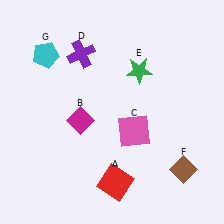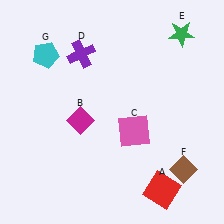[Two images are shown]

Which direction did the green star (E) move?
The green star (E) moved right.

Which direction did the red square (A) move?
The red square (A) moved right.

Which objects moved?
The objects that moved are: the red square (A), the green star (E).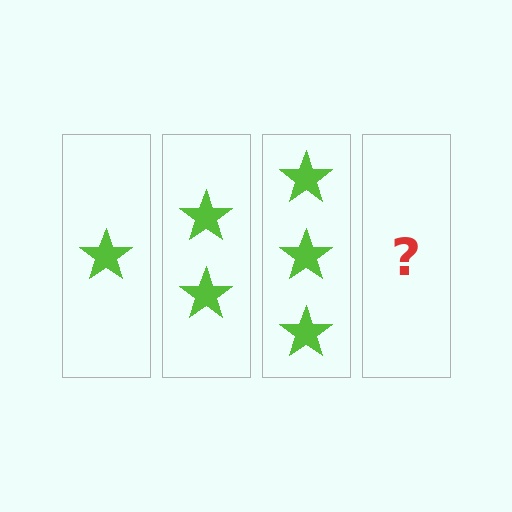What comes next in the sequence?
The next element should be 4 stars.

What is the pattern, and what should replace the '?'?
The pattern is that each step adds one more star. The '?' should be 4 stars.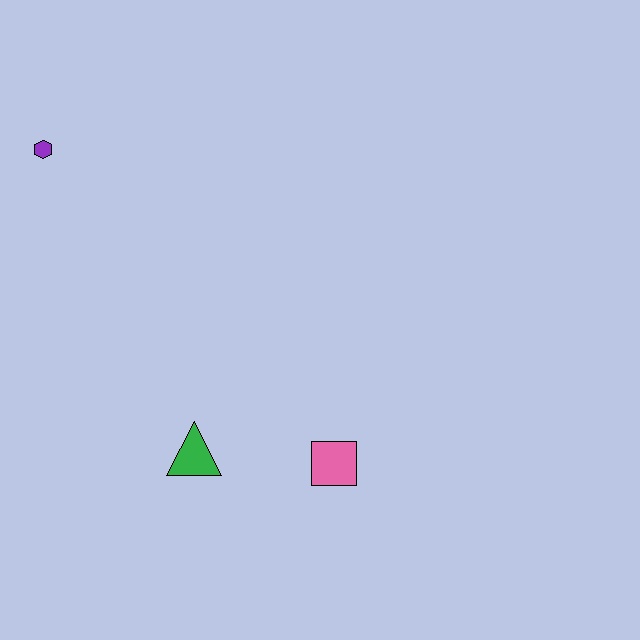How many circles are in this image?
There are no circles.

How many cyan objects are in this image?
There are no cyan objects.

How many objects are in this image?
There are 3 objects.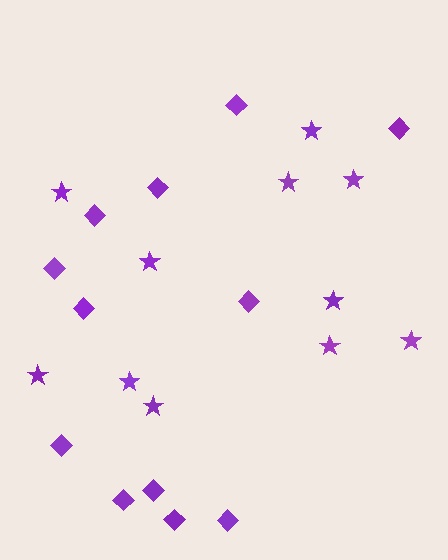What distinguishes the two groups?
There are 2 groups: one group of diamonds (12) and one group of stars (11).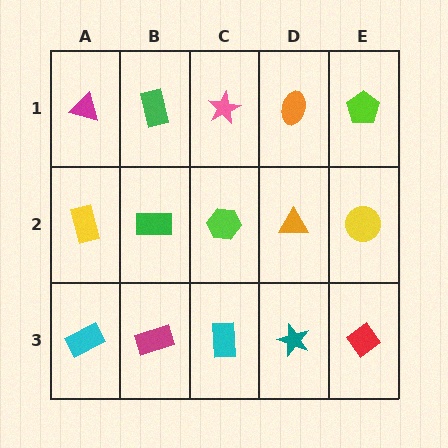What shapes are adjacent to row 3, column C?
A lime hexagon (row 2, column C), a magenta rectangle (row 3, column B), a teal star (row 3, column D).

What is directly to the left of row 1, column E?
An orange ellipse.